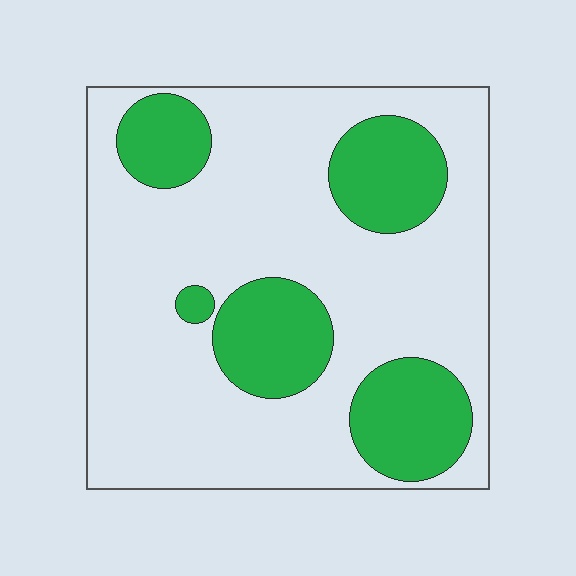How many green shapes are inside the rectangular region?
5.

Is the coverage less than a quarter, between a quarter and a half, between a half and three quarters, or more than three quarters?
Between a quarter and a half.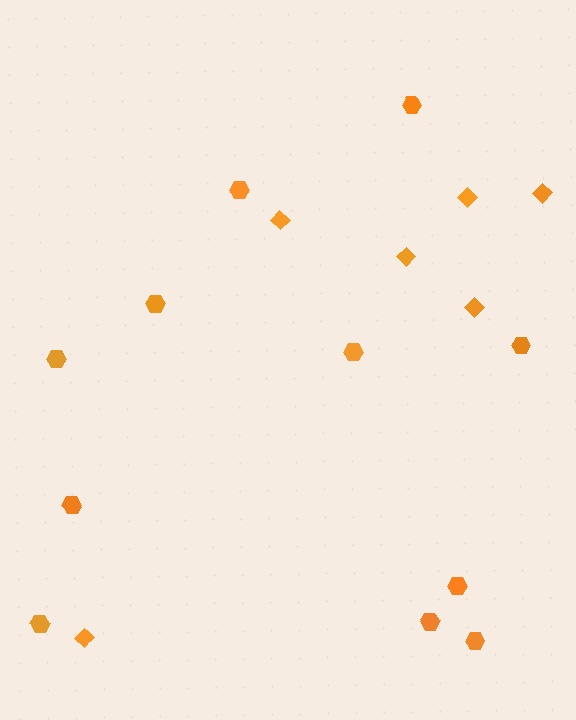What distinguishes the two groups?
There are 2 groups: one group of diamonds (6) and one group of hexagons (11).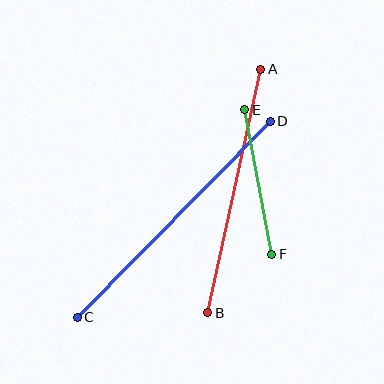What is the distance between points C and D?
The distance is approximately 275 pixels.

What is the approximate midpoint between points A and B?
The midpoint is at approximately (234, 191) pixels.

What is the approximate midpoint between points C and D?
The midpoint is at approximately (174, 219) pixels.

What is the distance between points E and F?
The distance is approximately 147 pixels.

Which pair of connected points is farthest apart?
Points C and D are farthest apart.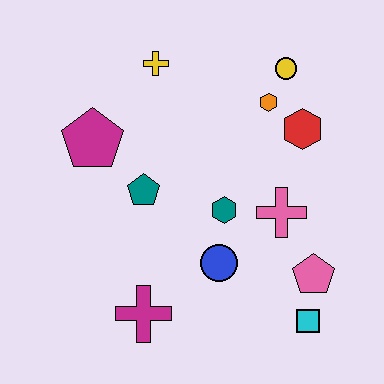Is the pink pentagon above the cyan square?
Yes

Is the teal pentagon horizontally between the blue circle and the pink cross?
No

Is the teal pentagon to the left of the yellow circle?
Yes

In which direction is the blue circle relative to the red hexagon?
The blue circle is below the red hexagon.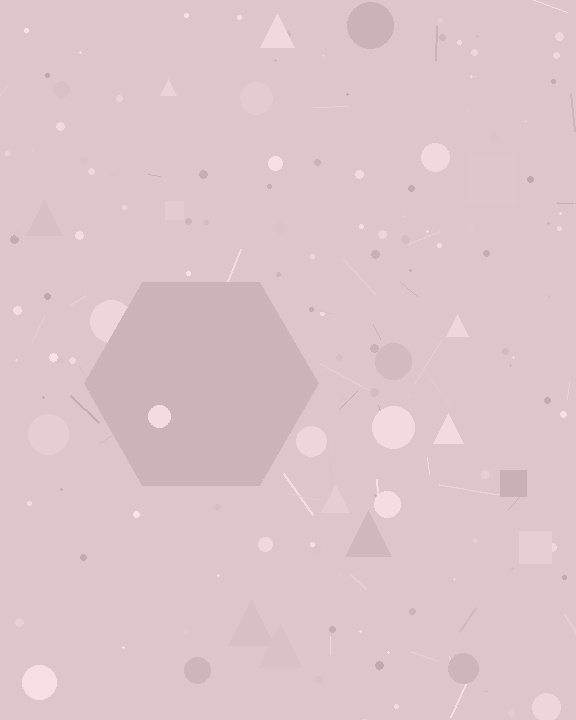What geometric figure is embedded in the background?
A hexagon is embedded in the background.